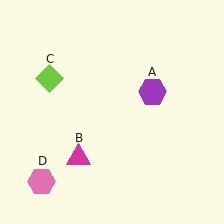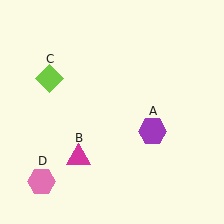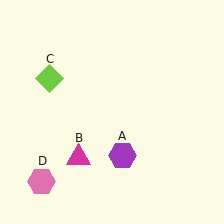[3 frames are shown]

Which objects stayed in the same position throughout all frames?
Magenta triangle (object B) and lime diamond (object C) and pink hexagon (object D) remained stationary.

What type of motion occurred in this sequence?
The purple hexagon (object A) rotated clockwise around the center of the scene.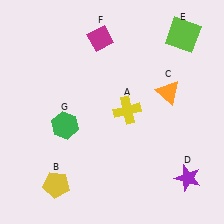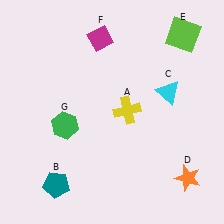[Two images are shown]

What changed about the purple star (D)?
In Image 1, D is purple. In Image 2, it changed to orange.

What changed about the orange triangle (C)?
In Image 1, C is orange. In Image 2, it changed to cyan.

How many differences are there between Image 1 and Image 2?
There are 3 differences between the two images.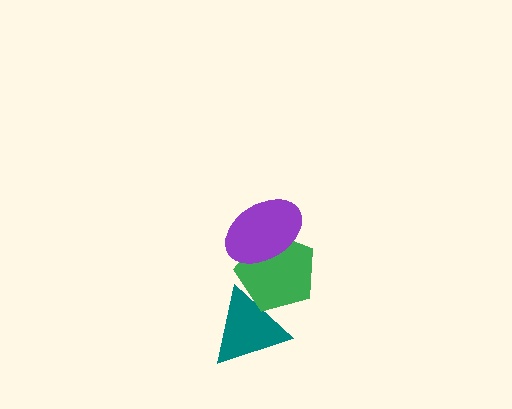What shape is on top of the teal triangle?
The green pentagon is on top of the teal triangle.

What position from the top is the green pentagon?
The green pentagon is 2nd from the top.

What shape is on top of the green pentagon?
The purple ellipse is on top of the green pentagon.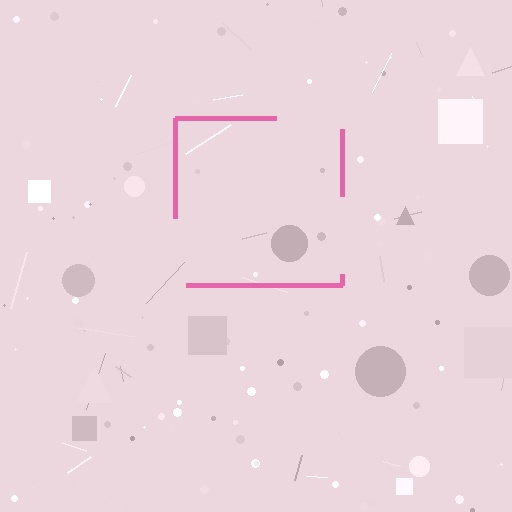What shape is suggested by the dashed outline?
The dashed outline suggests a square.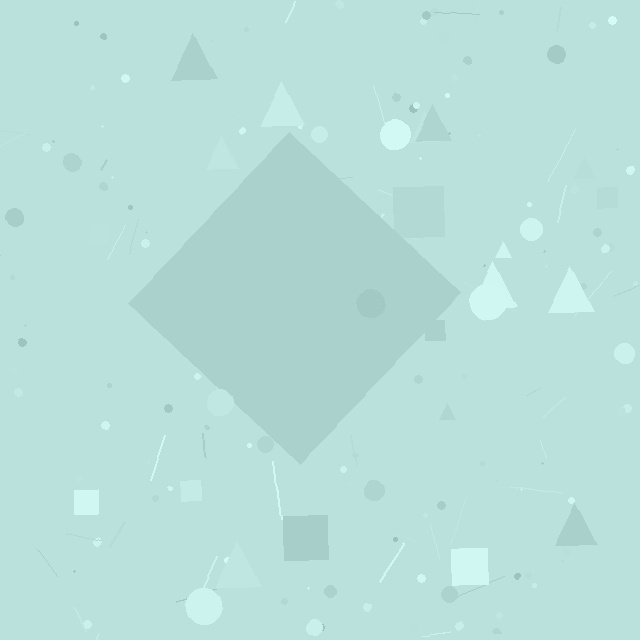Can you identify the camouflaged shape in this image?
The camouflaged shape is a diamond.